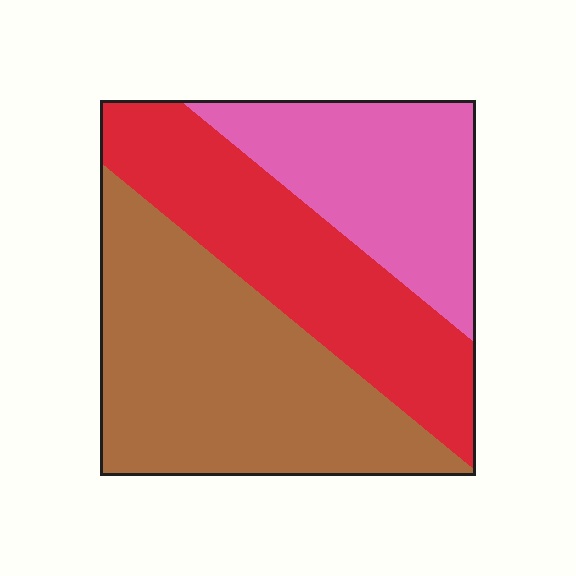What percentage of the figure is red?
Red takes up between a sixth and a third of the figure.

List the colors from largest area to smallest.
From largest to smallest: brown, red, pink.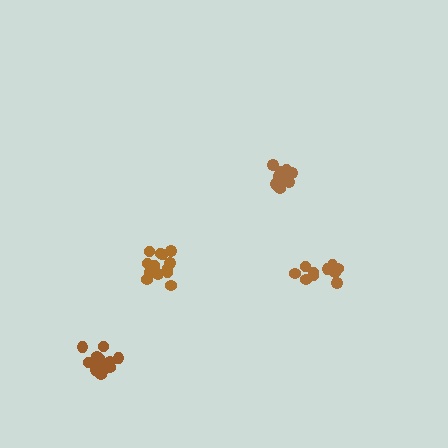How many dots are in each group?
Group 1: 11 dots, Group 2: 13 dots, Group 3: 12 dots, Group 4: 14 dots (50 total).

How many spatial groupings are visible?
There are 4 spatial groupings.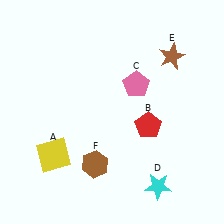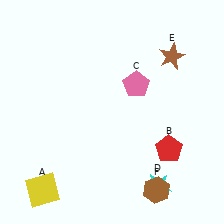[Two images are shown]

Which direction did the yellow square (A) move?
The yellow square (A) moved down.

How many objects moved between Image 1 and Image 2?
3 objects moved between the two images.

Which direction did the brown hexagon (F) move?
The brown hexagon (F) moved right.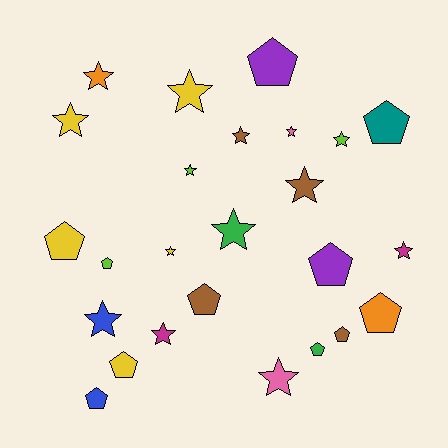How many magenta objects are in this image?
There are 2 magenta objects.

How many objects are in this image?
There are 25 objects.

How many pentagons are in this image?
There are 11 pentagons.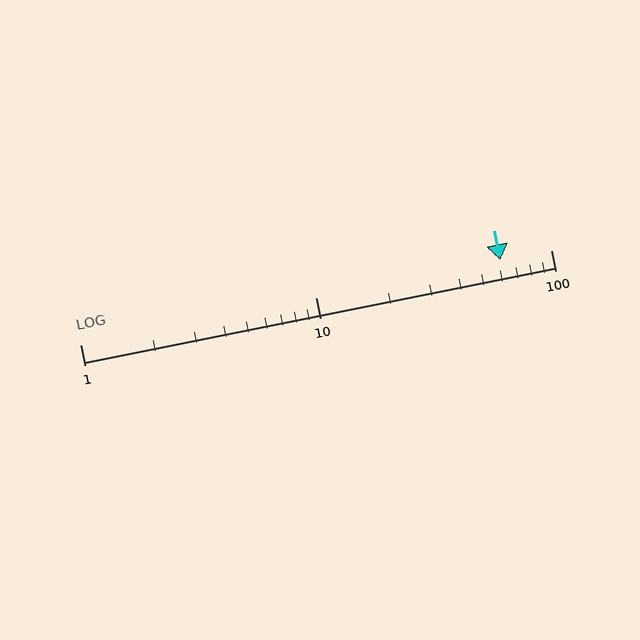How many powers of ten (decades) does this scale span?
The scale spans 2 decades, from 1 to 100.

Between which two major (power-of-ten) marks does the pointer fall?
The pointer is between 10 and 100.